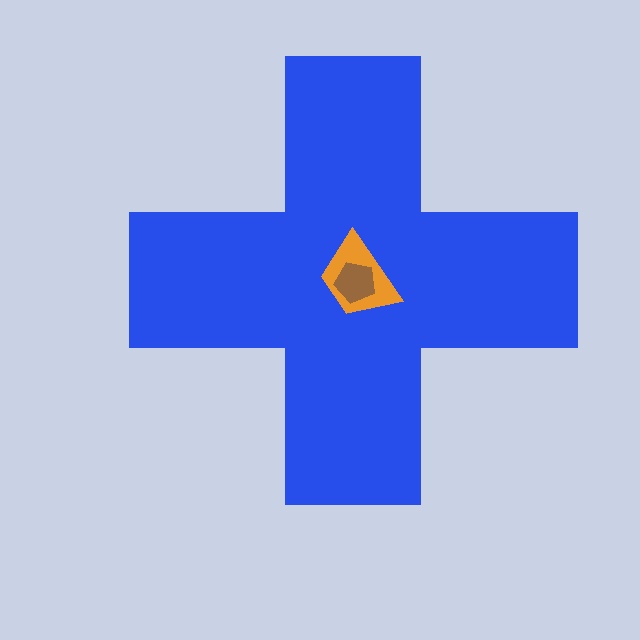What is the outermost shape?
The blue cross.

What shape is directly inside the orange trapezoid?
The brown pentagon.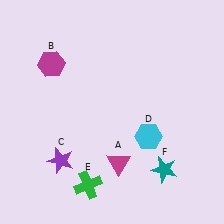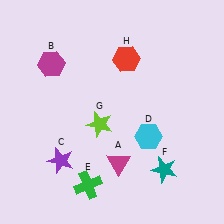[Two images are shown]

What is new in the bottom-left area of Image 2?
A lime star (G) was added in the bottom-left area of Image 2.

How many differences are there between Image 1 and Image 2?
There are 2 differences between the two images.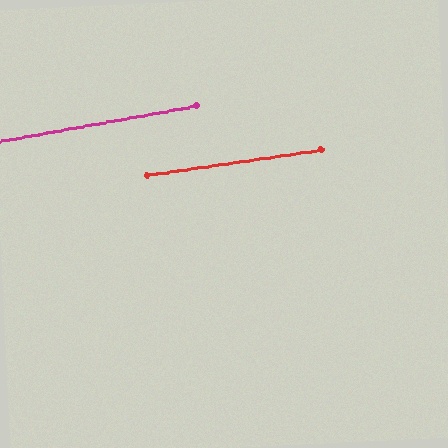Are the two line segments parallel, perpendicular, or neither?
Parallel — their directions differ by only 1.9°.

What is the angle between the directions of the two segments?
Approximately 2 degrees.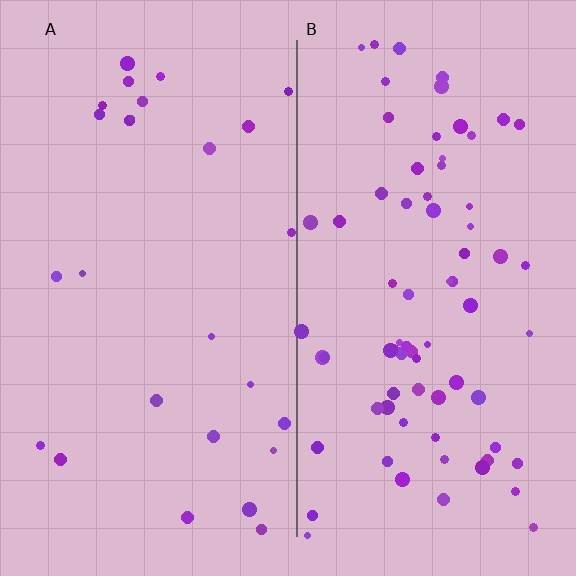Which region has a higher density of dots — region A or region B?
B (the right).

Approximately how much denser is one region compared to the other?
Approximately 2.8× — region B over region A.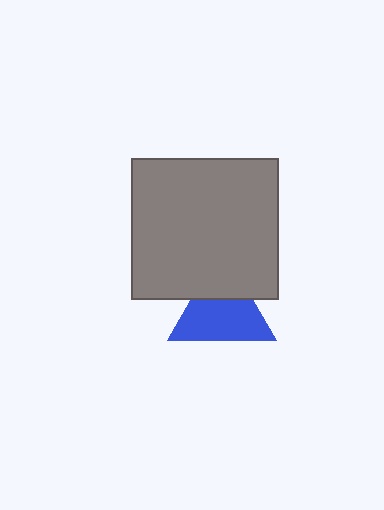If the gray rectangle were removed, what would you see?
You would see the complete blue triangle.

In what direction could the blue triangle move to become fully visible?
The blue triangle could move down. That would shift it out from behind the gray rectangle entirely.